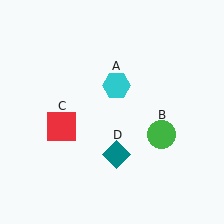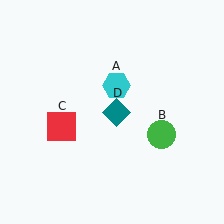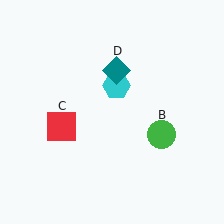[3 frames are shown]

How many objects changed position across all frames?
1 object changed position: teal diamond (object D).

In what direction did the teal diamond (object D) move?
The teal diamond (object D) moved up.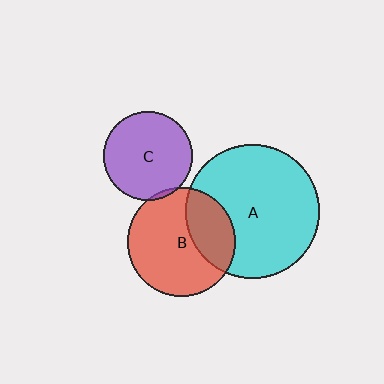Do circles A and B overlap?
Yes.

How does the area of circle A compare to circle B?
Approximately 1.5 times.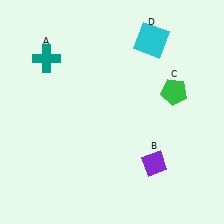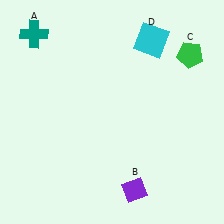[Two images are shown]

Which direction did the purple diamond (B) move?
The purple diamond (B) moved down.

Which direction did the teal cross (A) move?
The teal cross (A) moved up.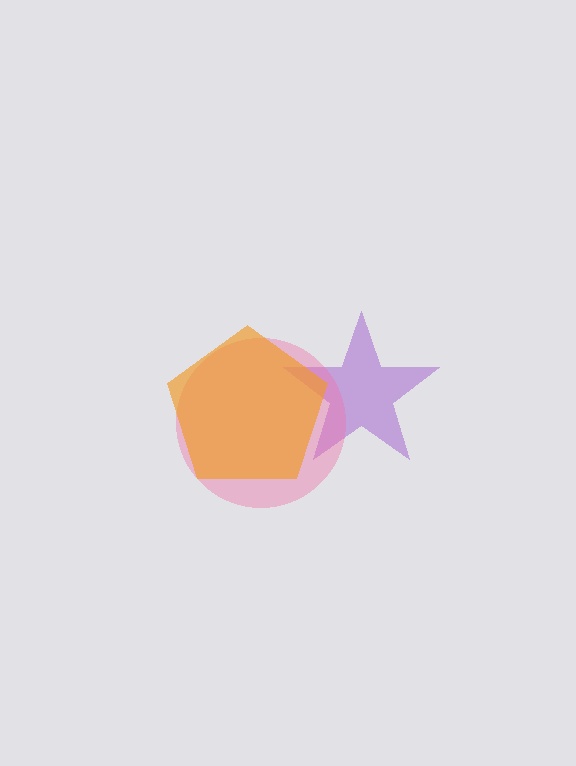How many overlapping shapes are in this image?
There are 3 overlapping shapes in the image.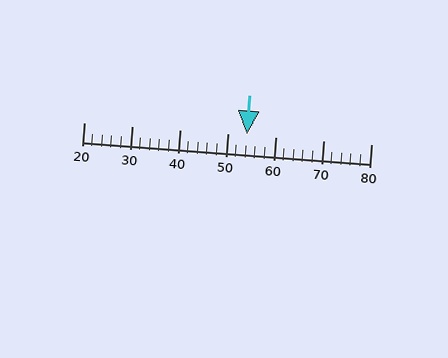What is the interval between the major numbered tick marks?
The major tick marks are spaced 10 units apart.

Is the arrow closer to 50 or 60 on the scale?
The arrow is closer to 50.